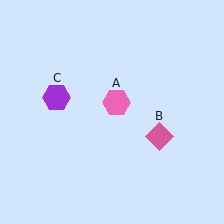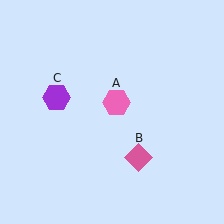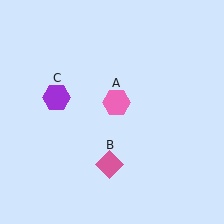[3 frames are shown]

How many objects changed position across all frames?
1 object changed position: pink diamond (object B).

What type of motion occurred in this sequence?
The pink diamond (object B) rotated clockwise around the center of the scene.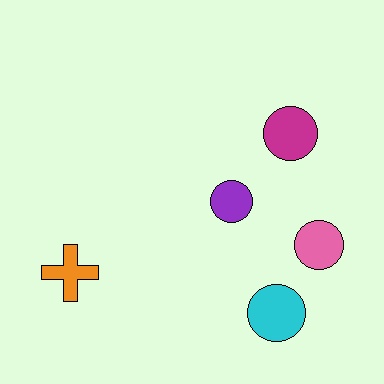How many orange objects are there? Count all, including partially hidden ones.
There is 1 orange object.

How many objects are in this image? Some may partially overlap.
There are 5 objects.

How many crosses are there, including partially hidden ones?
There is 1 cross.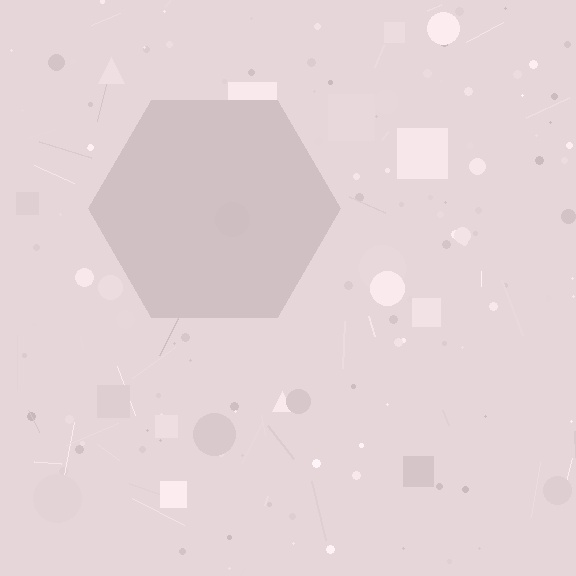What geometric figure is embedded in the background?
A hexagon is embedded in the background.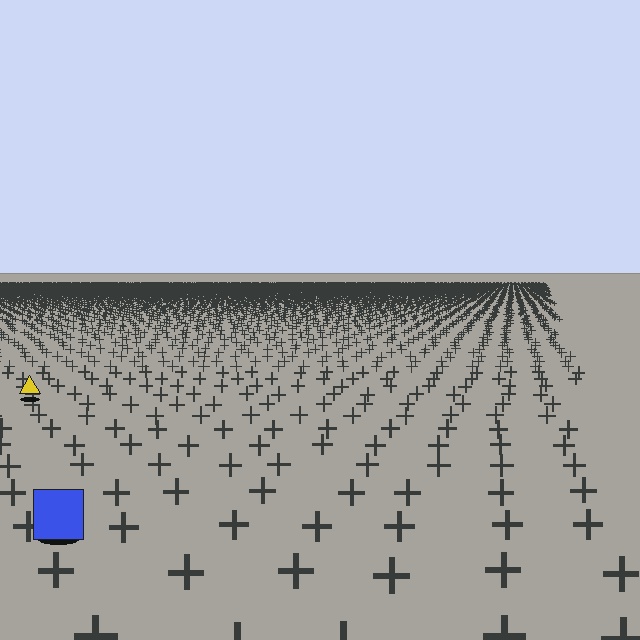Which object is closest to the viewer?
The blue square is closest. The texture marks near it are larger and more spread out.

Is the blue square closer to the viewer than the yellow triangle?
Yes. The blue square is closer — you can tell from the texture gradient: the ground texture is coarser near it.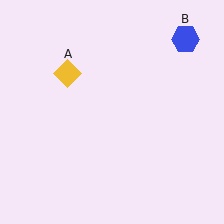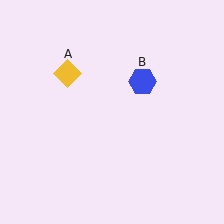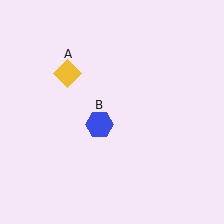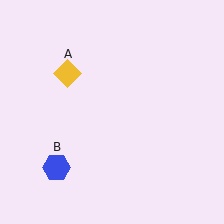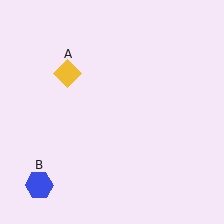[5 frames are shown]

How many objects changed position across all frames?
1 object changed position: blue hexagon (object B).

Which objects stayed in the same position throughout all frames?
Yellow diamond (object A) remained stationary.